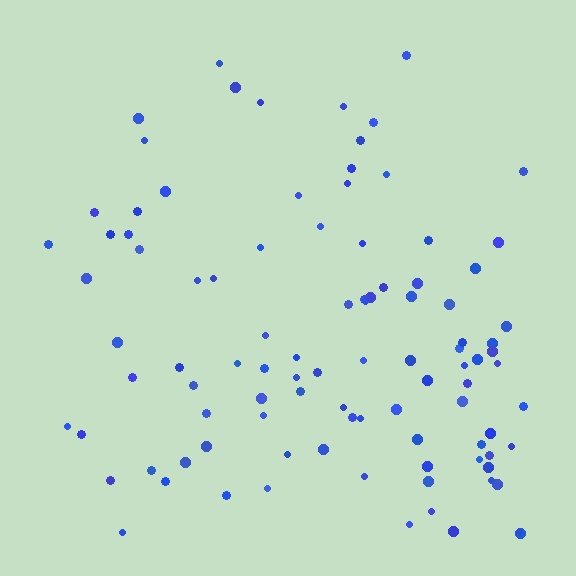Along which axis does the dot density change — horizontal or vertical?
Vertical.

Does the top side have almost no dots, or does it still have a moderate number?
Still a moderate number, just noticeably fewer than the bottom.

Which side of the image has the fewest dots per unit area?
The top.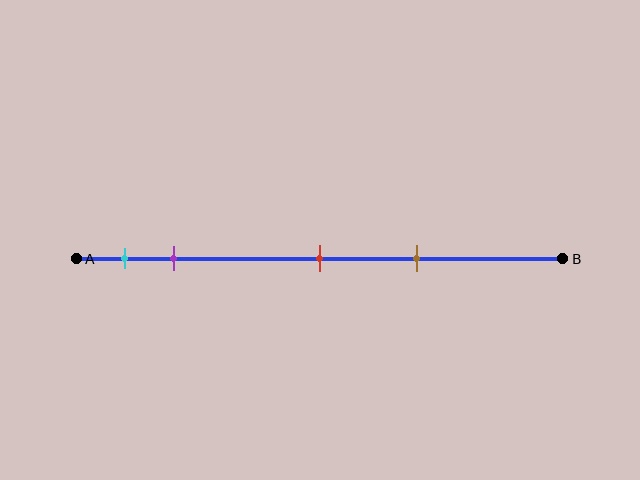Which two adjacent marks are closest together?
The cyan and purple marks are the closest adjacent pair.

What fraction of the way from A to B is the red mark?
The red mark is approximately 50% (0.5) of the way from A to B.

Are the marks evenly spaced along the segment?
No, the marks are not evenly spaced.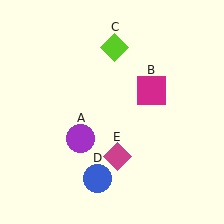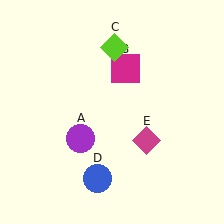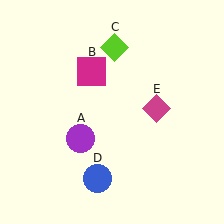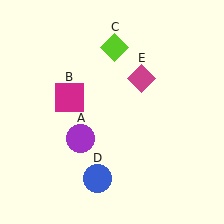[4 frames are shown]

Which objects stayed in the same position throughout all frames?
Purple circle (object A) and lime diamond (object C) and blue circle (object D) remained stationary.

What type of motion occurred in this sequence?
The magenta square (object B), magenta diamond (object E) rotated counterclockwise around the center of the scene.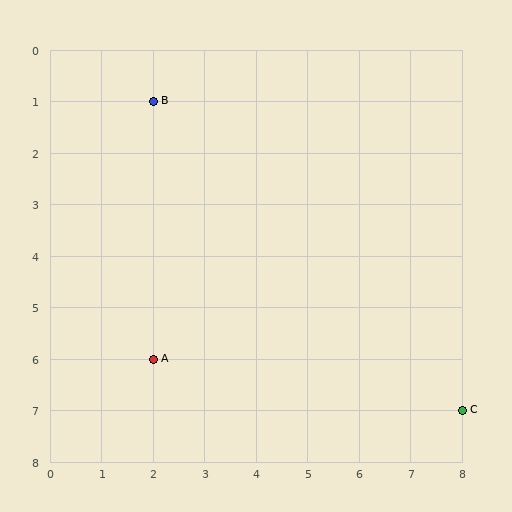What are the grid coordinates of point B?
Point B is at grid coordinates (2, 1).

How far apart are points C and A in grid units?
Points C and A are 6 columns and 1 row apart (about 6.1 grid units diagonally).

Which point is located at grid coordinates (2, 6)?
Point A is at (2, 6).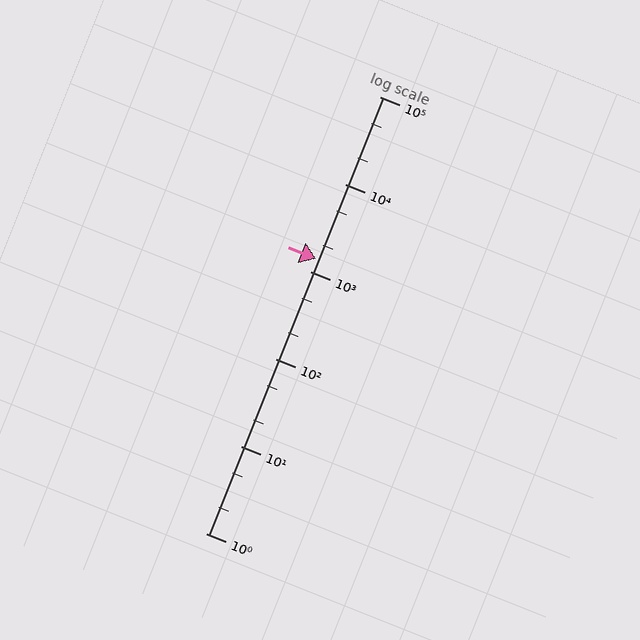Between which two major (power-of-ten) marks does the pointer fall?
The pointer is between 1000 and 10000.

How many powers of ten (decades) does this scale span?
The scale spans 5 decades, from 1 to 100000.